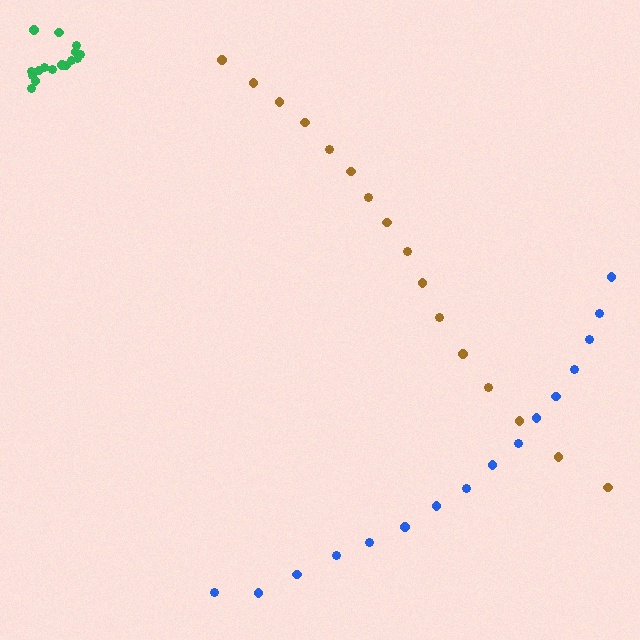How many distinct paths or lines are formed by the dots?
There are 3 distinct paths.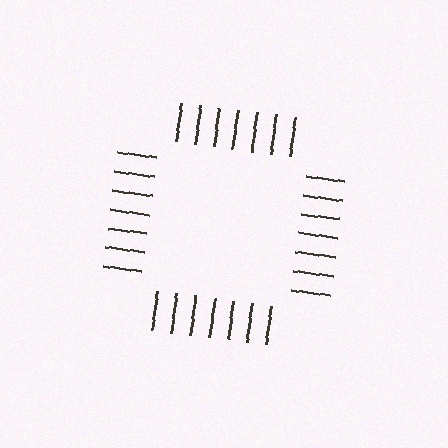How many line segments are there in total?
28 — 7 along each of the 4 edges.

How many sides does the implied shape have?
4 sides — the line-ends trace a square.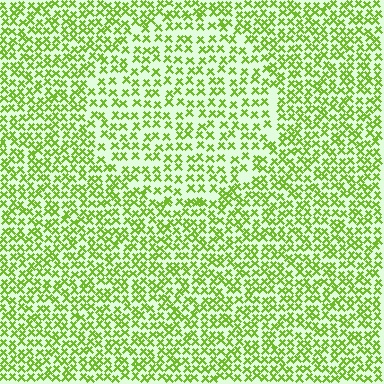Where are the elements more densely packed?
The elements are more densely packed outside the circle boundary.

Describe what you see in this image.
The image contains small lime elements arranged at two different densities. A circle-shaped region is visible where the elements are less densely packed than the surrounding area.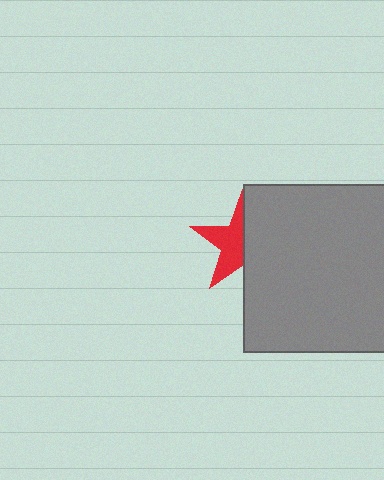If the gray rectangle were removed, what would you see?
You would see the complete red star.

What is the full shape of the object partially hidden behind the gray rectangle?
The partially hidden object is a red star.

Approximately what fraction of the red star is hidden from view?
Roughly 47% of the red star is hidden behind the gray rectangle.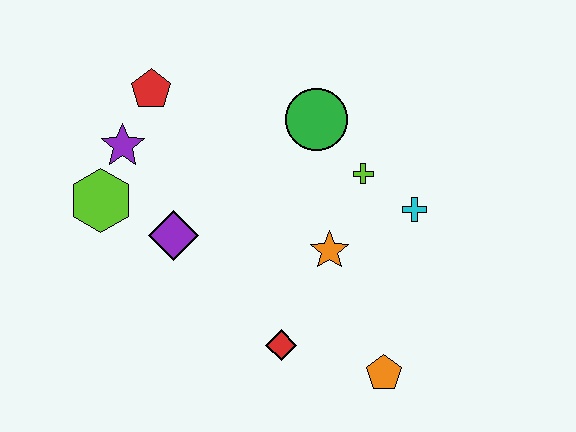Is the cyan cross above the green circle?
No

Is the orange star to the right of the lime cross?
No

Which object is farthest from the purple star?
The orange pentagon is farthest from the purple star.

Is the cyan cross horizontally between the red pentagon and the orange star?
No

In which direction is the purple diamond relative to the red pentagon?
The purple diamond is below the red pentagon.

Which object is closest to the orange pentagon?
The red diamond is closest to the orange pentagon.